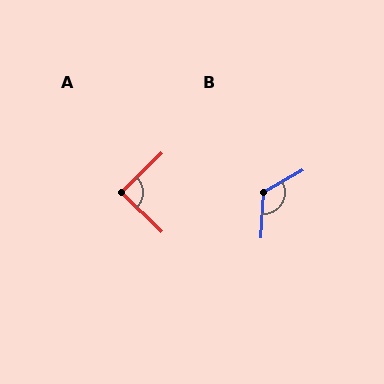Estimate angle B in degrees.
Approximately 123 degrees.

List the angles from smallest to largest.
A (89°), B (123°).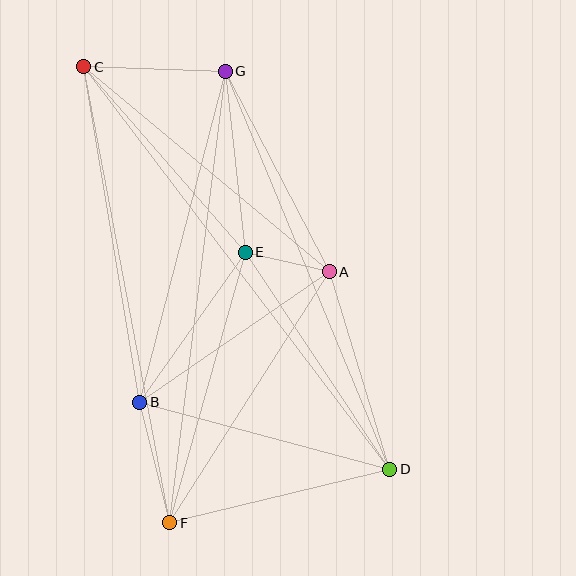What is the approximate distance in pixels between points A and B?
The distance between A and B is approximately 230 pixels.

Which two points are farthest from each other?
Points C and D are farthest from each other.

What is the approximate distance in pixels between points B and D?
The distance between B and D is approximately 259 pixels.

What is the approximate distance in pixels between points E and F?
The distance between E and F is approximately 281 pixels.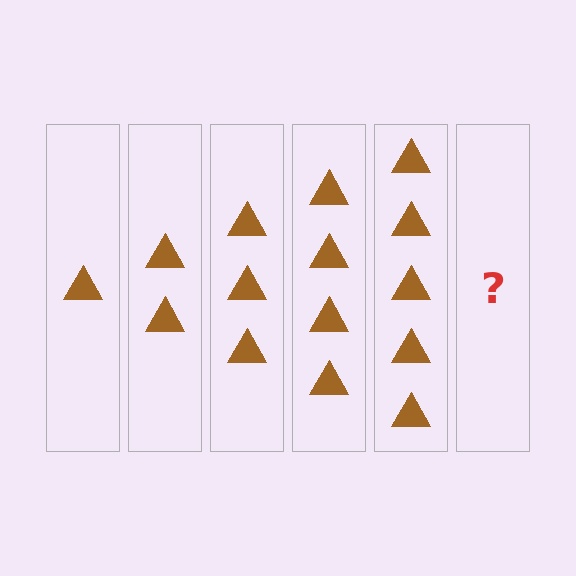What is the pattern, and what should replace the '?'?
The pattern is that each step adds one more triangle. The '?' should be 6 triangles.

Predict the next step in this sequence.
The next step is 6 triangles.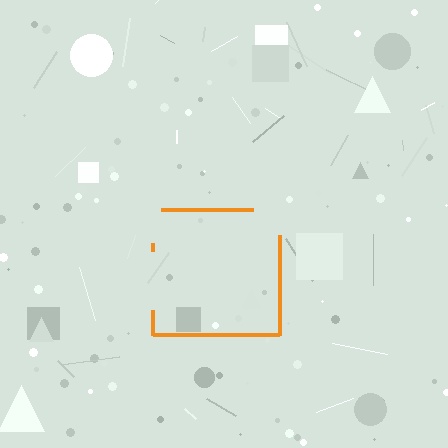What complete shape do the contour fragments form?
The contour fragments form a square.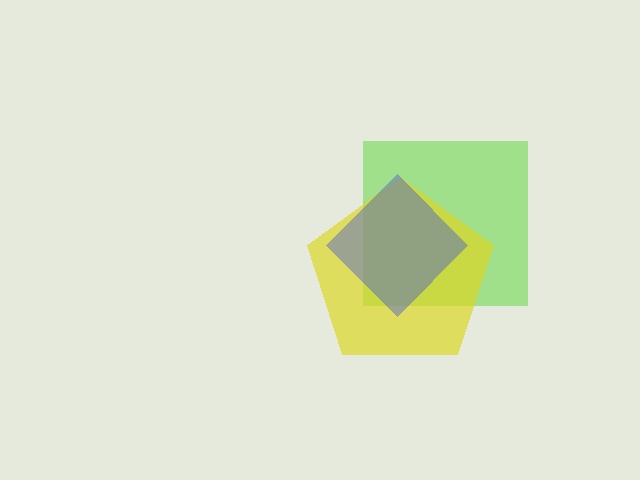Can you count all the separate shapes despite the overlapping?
Yes, there are 3 separate shapes.